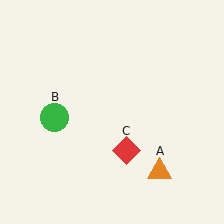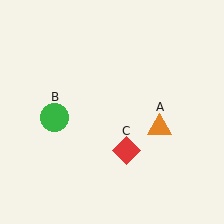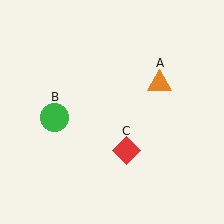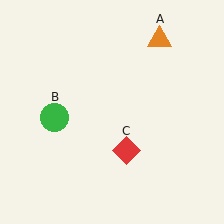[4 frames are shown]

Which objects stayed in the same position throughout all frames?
Green circle (object B) and red diamond (object C) remained stationary.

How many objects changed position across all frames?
1 object changed position: orange triangle (object A).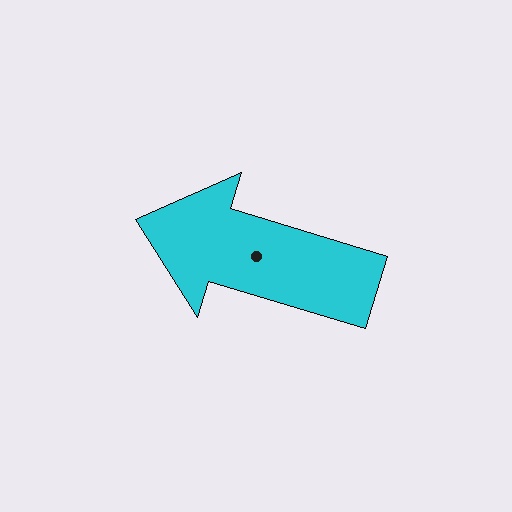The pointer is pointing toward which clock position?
Roughly 10 o'clock.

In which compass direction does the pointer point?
West.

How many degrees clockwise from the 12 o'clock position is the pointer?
Approximately 287 degrees.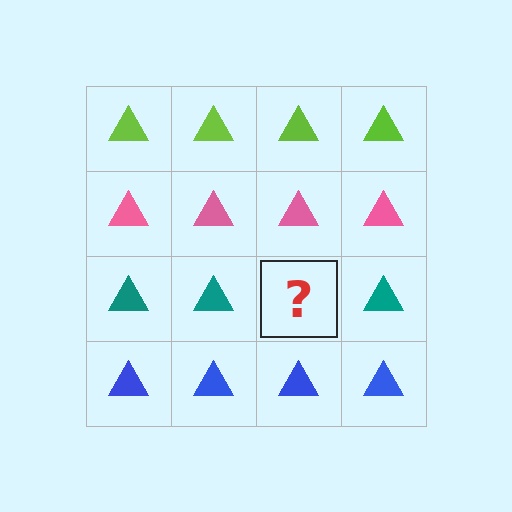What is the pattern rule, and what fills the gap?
The rule is that each row has a consistent color. The gap should be filled with a teal triangle.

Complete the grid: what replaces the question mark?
The question mark should be replaced with a teal triangle.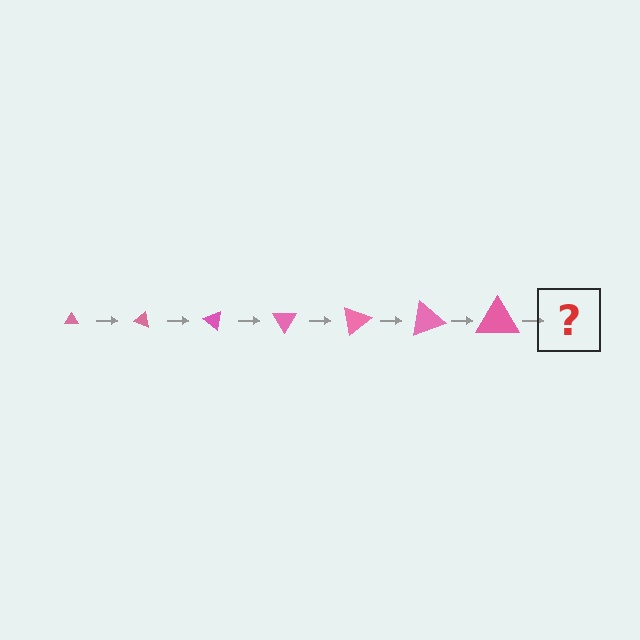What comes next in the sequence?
The next element should be a triangle, larger than the previous one and rotated 140 degrees from the start.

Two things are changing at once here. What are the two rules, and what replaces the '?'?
The two rules are that the triangle grows larger each step and it rotates 20 degrees each step. The '?' should be a triangle, larger than the previous one and rotated 140 degrees from the start.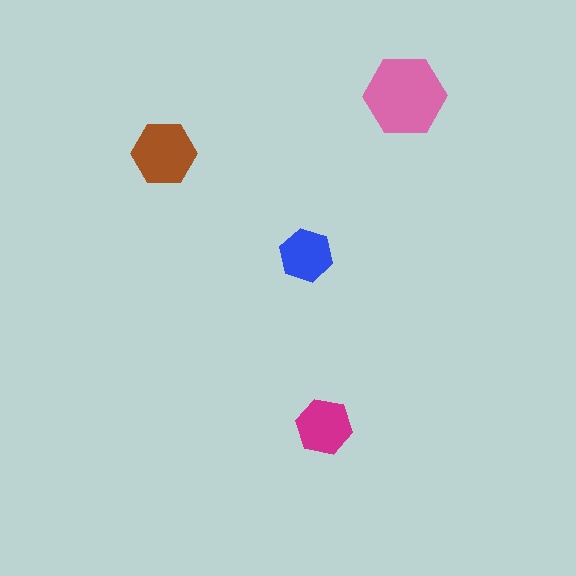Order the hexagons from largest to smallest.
the pink one, the brown one, the magenta one, the blue one.